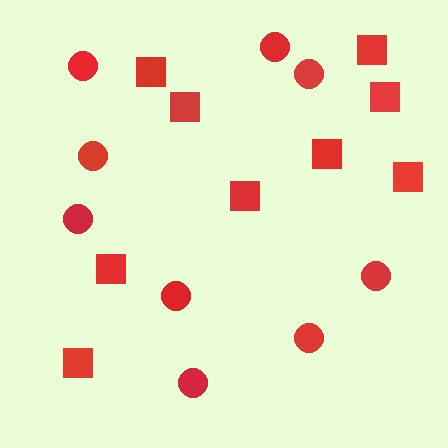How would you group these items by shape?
There are 2 groups: one group of circles (9) and one group of squares (9).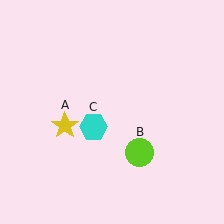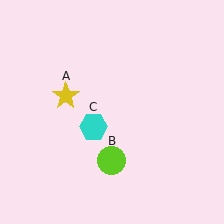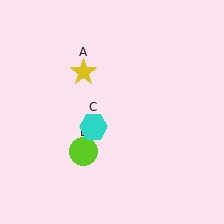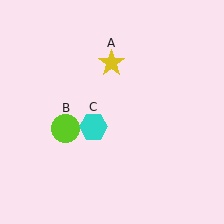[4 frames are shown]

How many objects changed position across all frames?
2 objects changed position: yellow star (object A), lime circle (object B).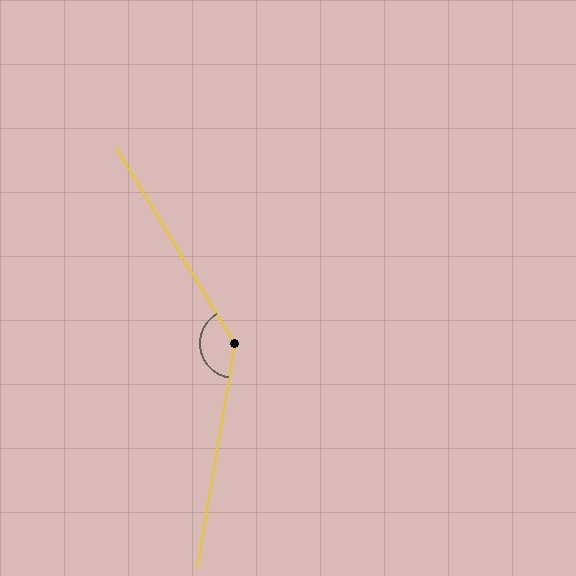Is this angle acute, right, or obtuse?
It is obtuse.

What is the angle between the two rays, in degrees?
Approximately 139 degrees.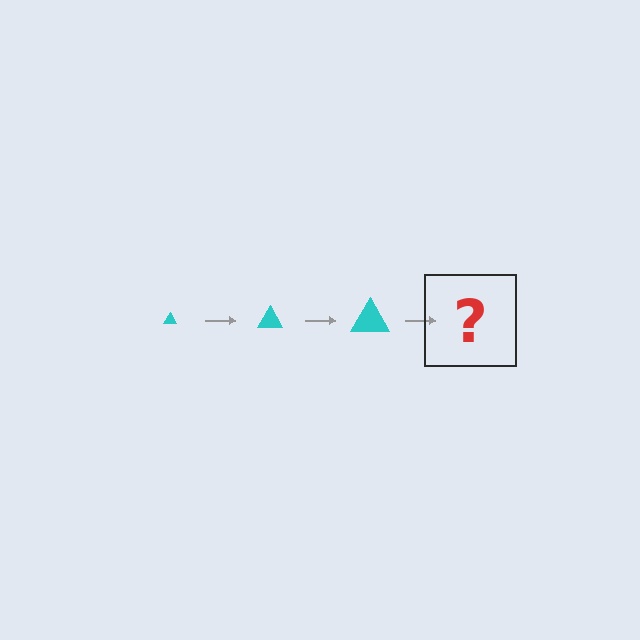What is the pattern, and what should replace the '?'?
The pattern is that the triangle gets progressively larger each step. The '?' should be a cyan triangle, larger than the previous one.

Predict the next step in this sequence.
The next step is a cyan triangle, larger than the previous one.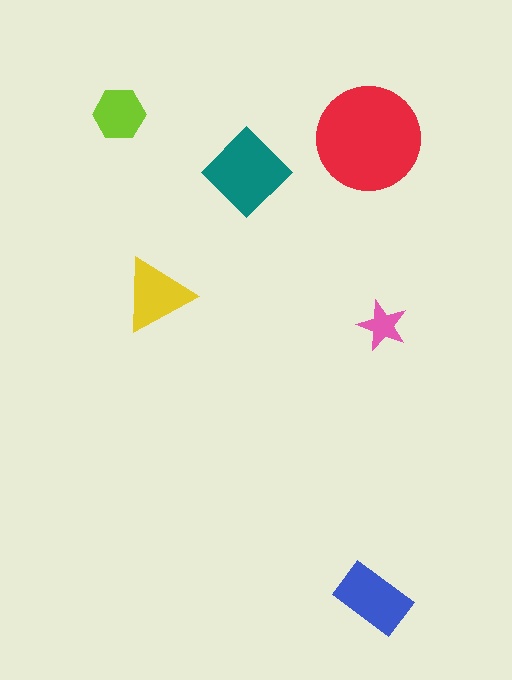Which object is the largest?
The red circle.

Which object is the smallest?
The pink star.